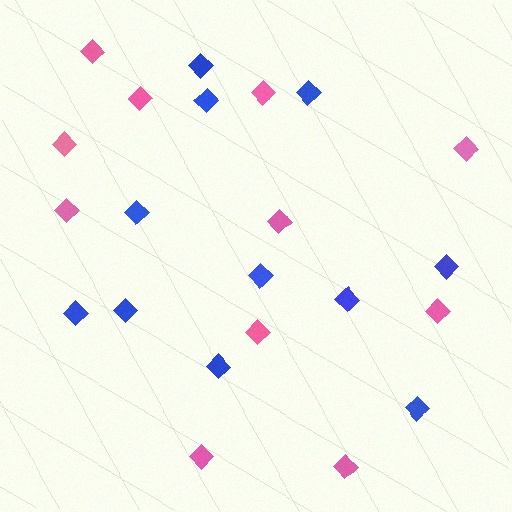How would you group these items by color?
There are 2 groups: one group of blue diamonds (11) and one group of pink diamonds (11).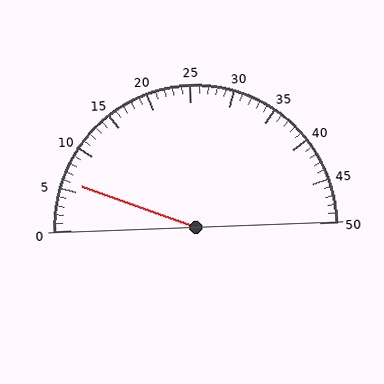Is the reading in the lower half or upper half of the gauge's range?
The reading is in the lower half of the range (0 to 50).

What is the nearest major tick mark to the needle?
The nearest major tick mark is 5.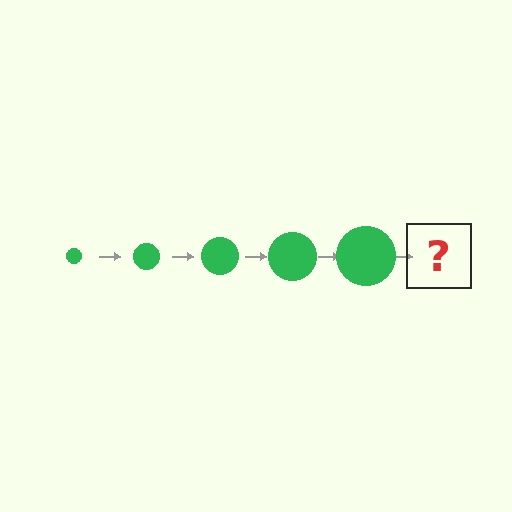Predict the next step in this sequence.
The next step is a green circle, larger than the previous one.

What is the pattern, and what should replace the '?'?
The pattern is that the circle gets progressively larger each step. The '?' should be a green circle, larger than the previous one.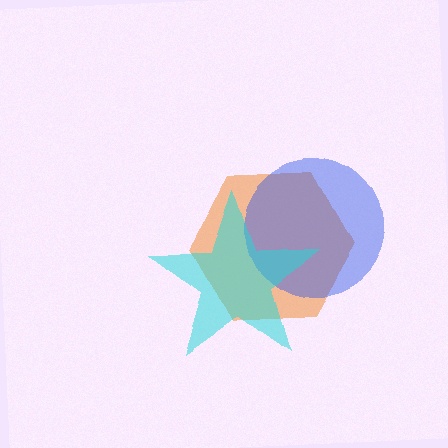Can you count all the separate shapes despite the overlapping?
Yes, there are 3 separate shapes.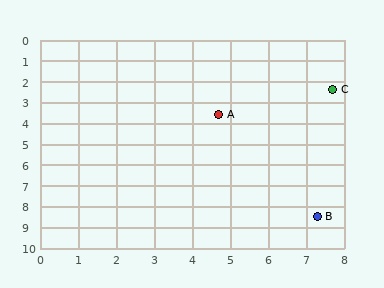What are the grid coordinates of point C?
Point C is at approximately (7.7, 2.4).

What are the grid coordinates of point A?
Point A is at approximately (4.7, 3.6).